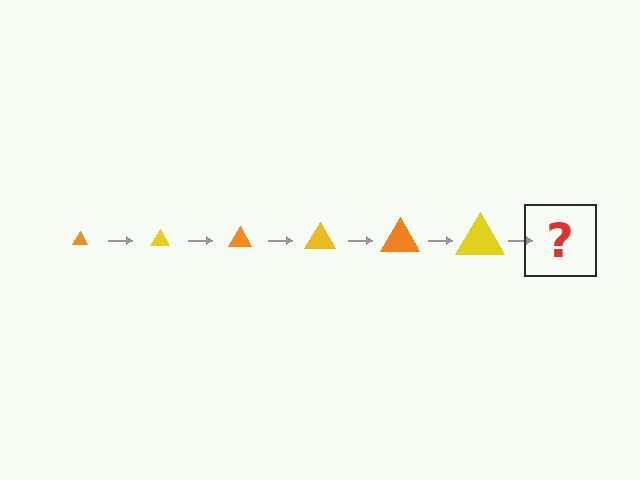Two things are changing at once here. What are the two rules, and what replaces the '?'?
The two rules are that the triangle grows larger each step and the color cycles through orange and yellow. The '?' should be an orange triangle, larger than the previous one.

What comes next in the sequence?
The next element should be an orange triangle, larger than the previous one.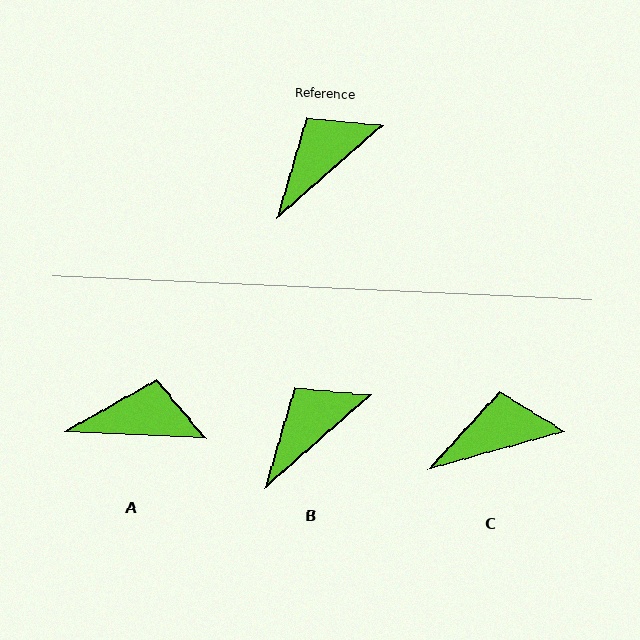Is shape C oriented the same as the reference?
No, it is off by about 26 degrees.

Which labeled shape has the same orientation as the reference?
B.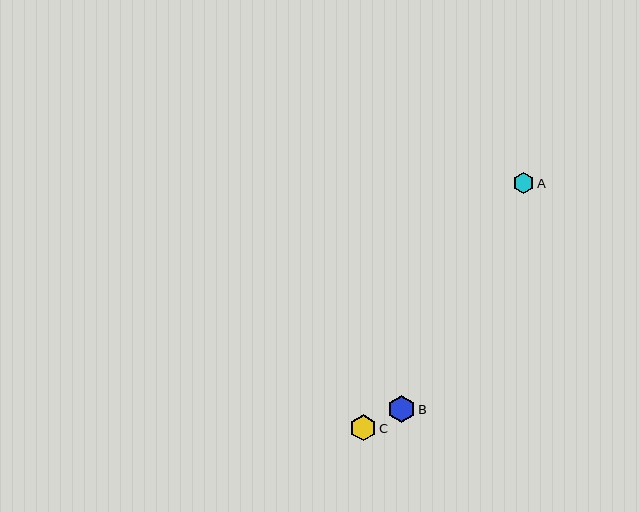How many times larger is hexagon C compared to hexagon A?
Hexagon C is approximately 1.3 times the size of hexagon A.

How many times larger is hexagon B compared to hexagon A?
Hexagon B is approximately 1.3 times the size of hexagon A.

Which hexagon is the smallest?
Hexagon A is the smallest with a size of approximately 20 pixels.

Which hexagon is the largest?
Hexagon B is the largest with a size of approximately 27 pixels.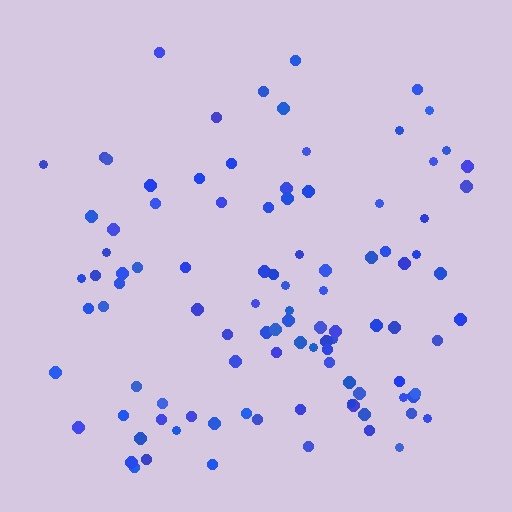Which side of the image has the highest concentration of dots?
The bottom.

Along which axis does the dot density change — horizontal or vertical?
Vertical.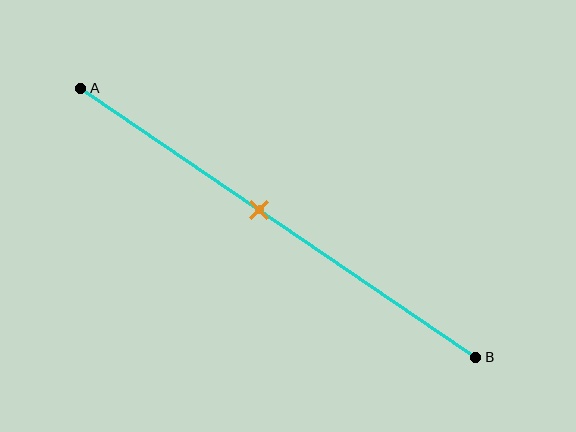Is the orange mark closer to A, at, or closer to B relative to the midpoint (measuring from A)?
The orange mark is closer to point A than the midpoint of segment AB.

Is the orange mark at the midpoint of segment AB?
No, the mark is at about 45% from A, not at the 50% midpoint.